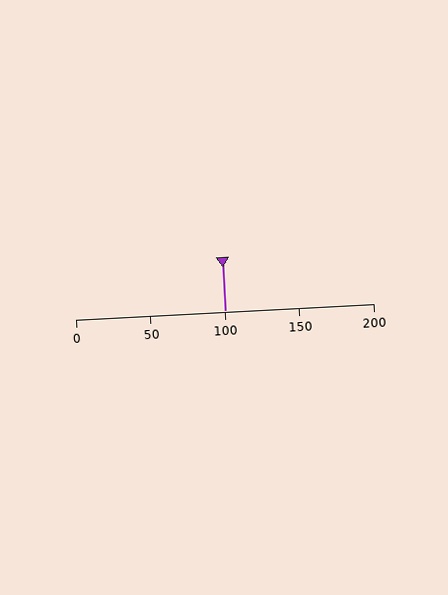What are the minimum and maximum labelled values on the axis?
The axis runs from 0 to 200.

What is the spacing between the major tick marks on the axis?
The major ticks are spaced 50 apart.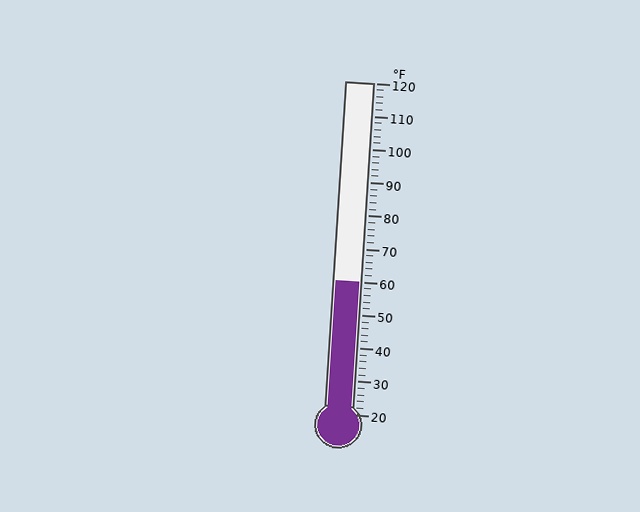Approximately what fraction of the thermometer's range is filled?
The thermometer is filled to approximately 40% of its range.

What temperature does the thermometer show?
The thermometer shows approximately 60°F.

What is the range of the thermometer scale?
The thermometer scale ranges from 20°F to 120°F.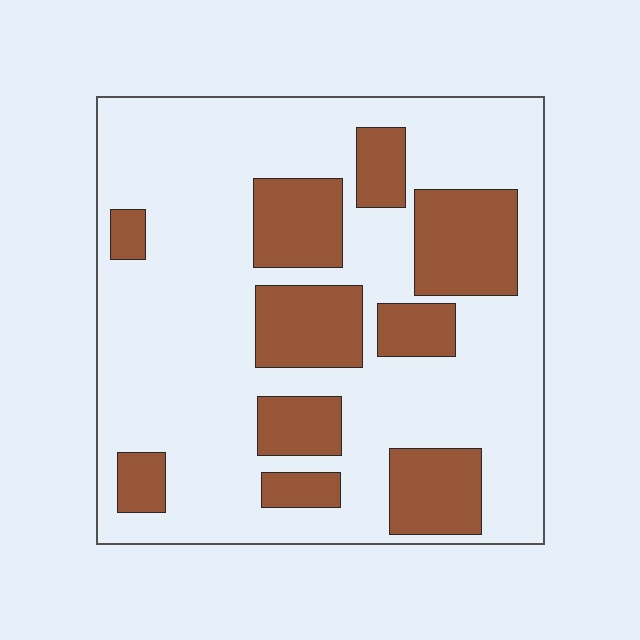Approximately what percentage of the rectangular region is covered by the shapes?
Approximately 30%.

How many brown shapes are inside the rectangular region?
10.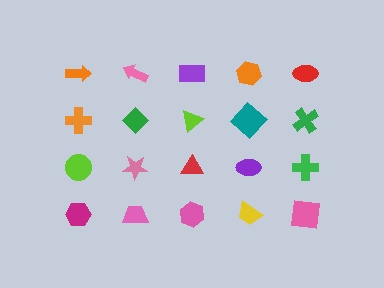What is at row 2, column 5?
A green cross.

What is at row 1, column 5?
A red ellipse.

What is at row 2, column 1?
An orange cross.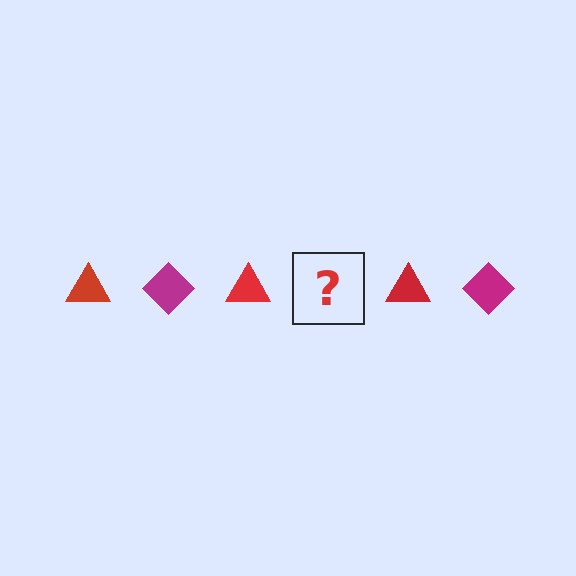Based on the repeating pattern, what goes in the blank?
The blank should be a magenta diamond.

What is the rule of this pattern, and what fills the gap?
The rule is that the pattern alternates between red triangle and magenta diamond. The gap should be filled with a magenta diamond.